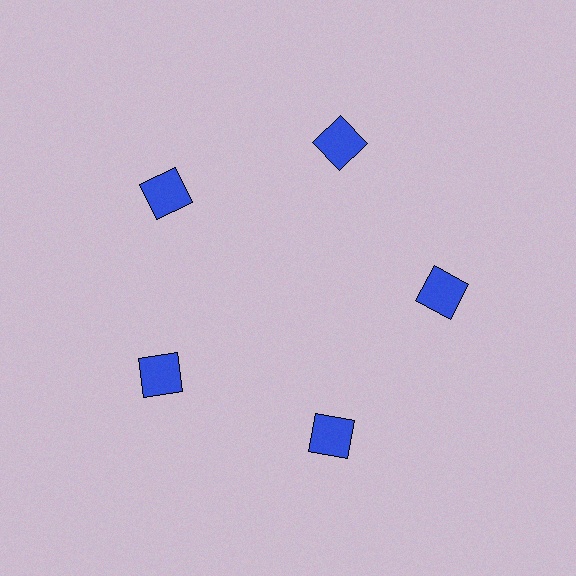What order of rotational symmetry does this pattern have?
This pattern has 5-fold rotational symmetry.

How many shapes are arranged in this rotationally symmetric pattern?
There are 5 shapes, arranged in 5 groups of 1.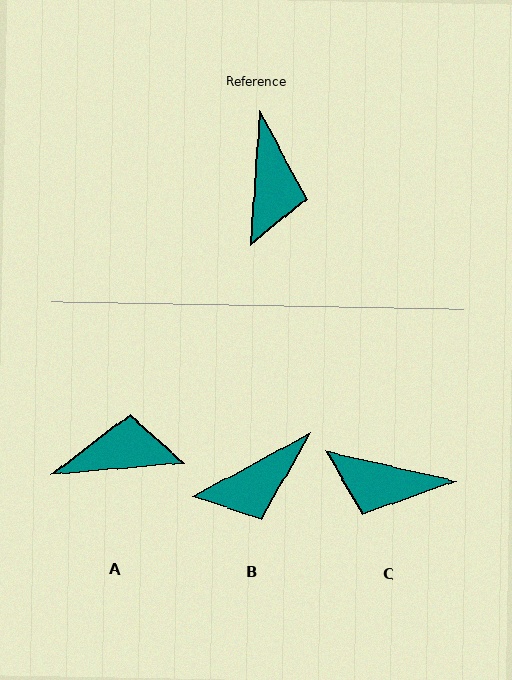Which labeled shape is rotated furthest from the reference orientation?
A, about 100 degrees away.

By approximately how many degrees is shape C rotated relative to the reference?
Approximately 99 degrees clockwise.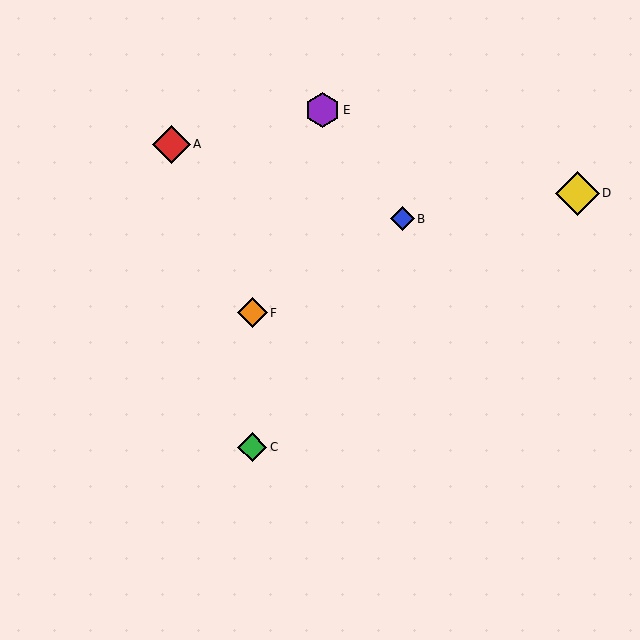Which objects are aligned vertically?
Objects C, F are aligned vertically.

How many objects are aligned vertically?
2 objects (C, F) are aligned vertically.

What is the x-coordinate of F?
Object F is at x≈252.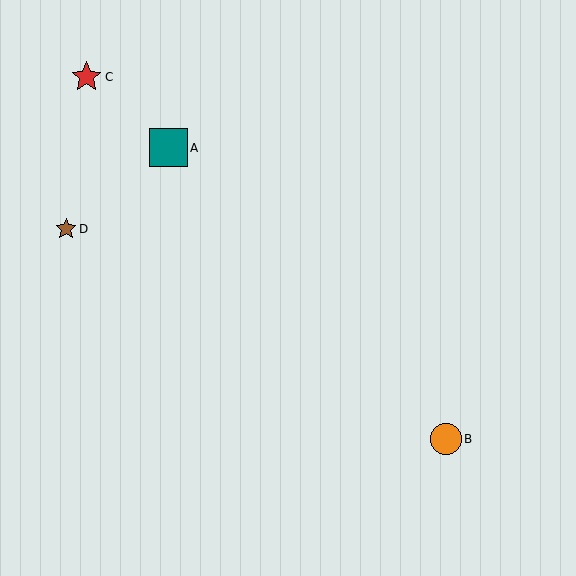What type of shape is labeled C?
Shape C is a red star.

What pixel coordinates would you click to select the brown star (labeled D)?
Click at (66, 229) to select the brown star D.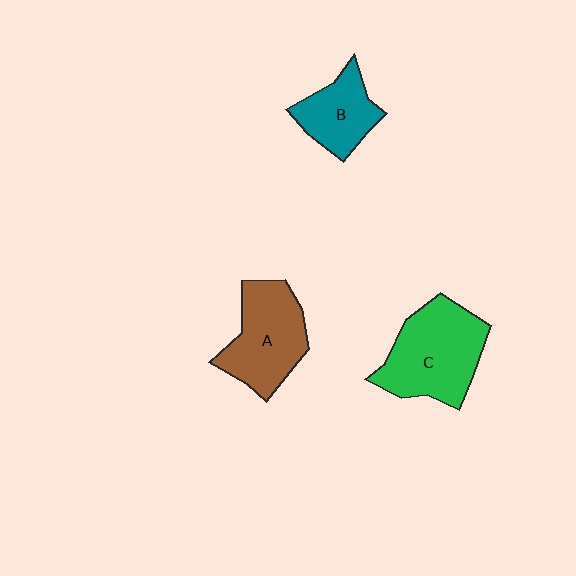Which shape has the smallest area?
Shape B (teal).